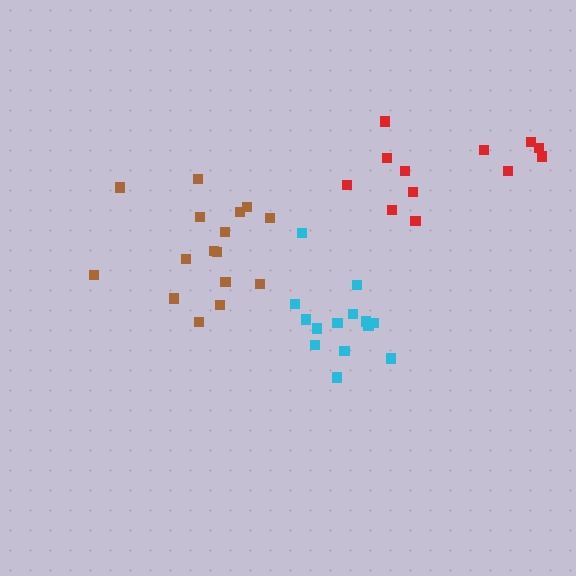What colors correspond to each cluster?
The clusters are colored: brown, red, cyan.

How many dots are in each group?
Group 1: 16 dots, Group 2: 12 dots, Group 3: 14 dots (42 total).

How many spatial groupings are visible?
There are 3 spatial groupings.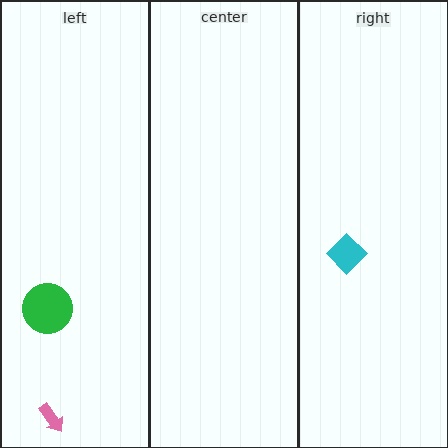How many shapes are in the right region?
1.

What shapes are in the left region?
The pink arrow, the green circle.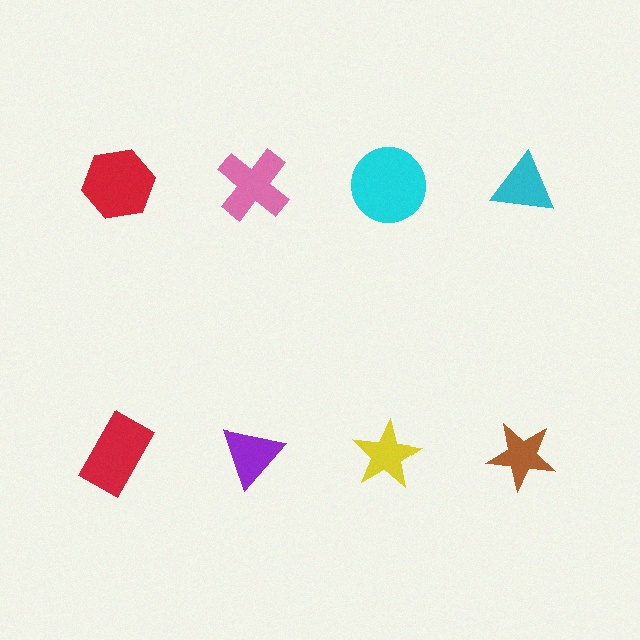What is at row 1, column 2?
A pink cross.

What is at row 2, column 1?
A red rectangle.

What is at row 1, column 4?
A cyan triangle.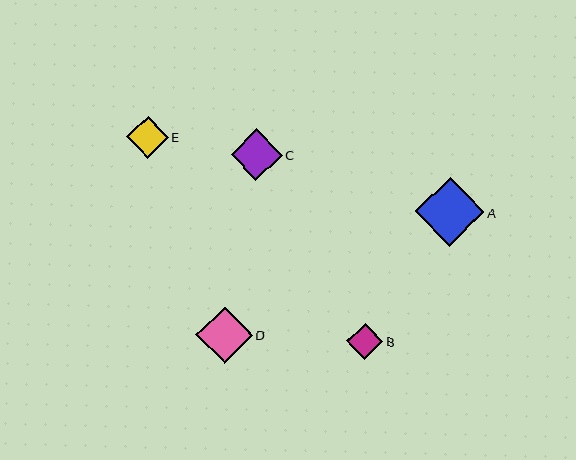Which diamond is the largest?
Diamond A is the largest with a size of approximately 69 pixels.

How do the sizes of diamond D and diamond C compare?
Diamond D and diamond C are approximately the same size.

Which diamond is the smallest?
Diamond B is the smallest with a size of approximately 36 pixels.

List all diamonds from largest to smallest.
From largest to smallest: A, D, C, E, B.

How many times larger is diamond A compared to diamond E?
Diamond A is approximately 1.7 times the size of diamond E.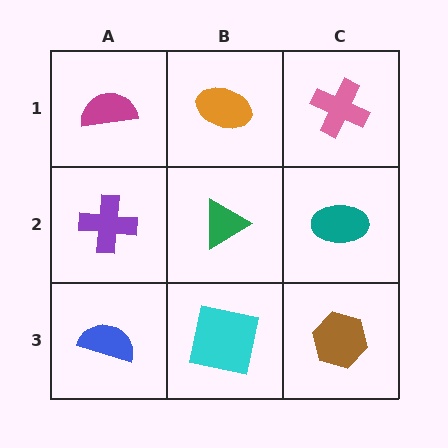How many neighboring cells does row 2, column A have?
3.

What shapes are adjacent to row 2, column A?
A magenta semicircle (row 1, column A), a blue semicircle (row 3, column A), a green triangle (row 2, column B).